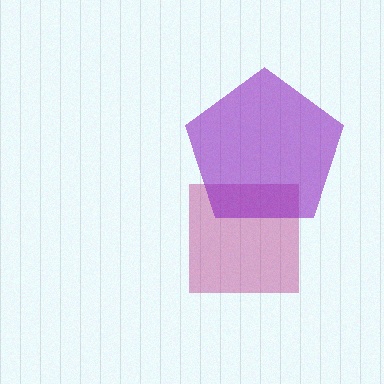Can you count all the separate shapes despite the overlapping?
Yes, there are 2 separate shapes.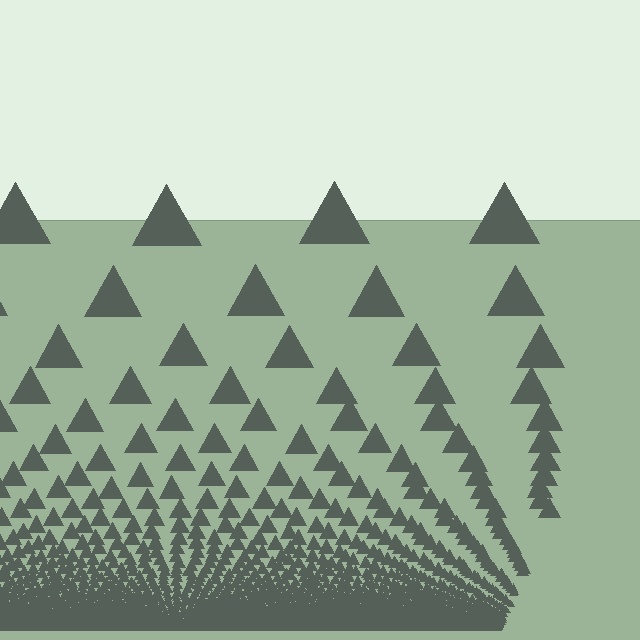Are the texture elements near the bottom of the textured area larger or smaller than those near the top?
Smaller. The gradient is inverted — elements near the bottom are smaller and denser.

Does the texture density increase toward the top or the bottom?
Density increases toward the bottom.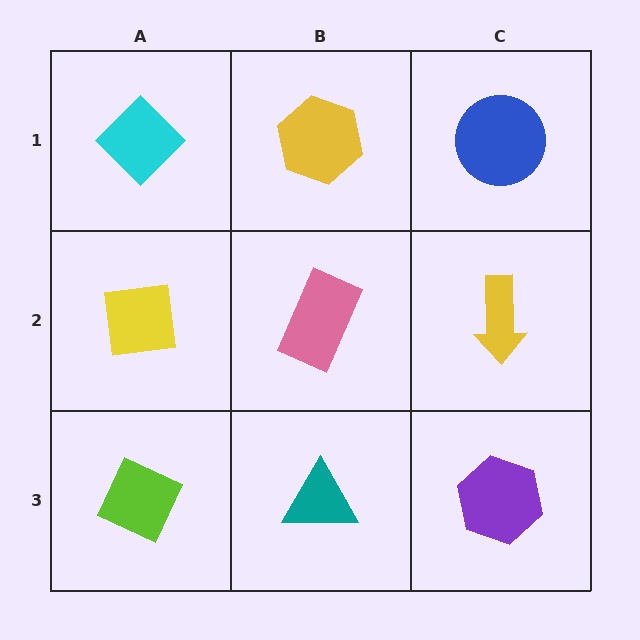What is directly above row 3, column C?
A yellow arrow.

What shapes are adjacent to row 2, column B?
A yellow hexagon (row 1, column B), a teal triangle (row 3, column B), a yellow square (row 2, column A), a yellow arrow (row 2, column C).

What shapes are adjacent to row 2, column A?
A cyan diamond (row 1, column A), a lime diamond (row 3, column A), a pink rectangle (row 2, column B).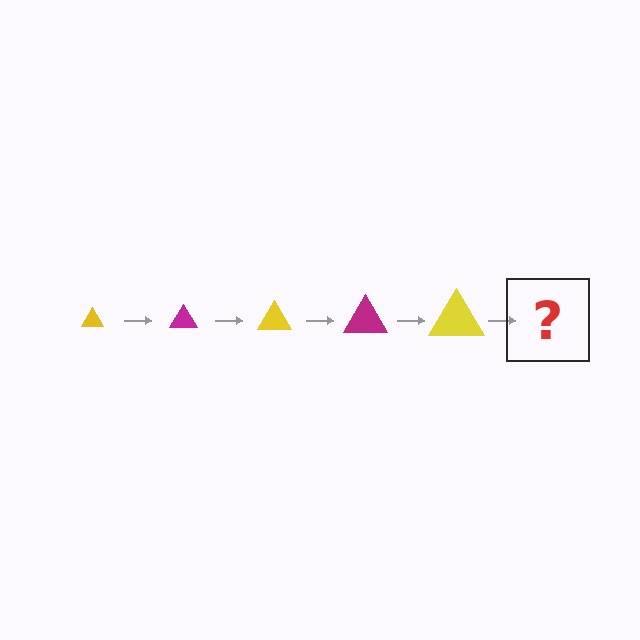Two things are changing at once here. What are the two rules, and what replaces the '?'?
The two rules are that the triangle grows larger each step and the color cycles through yellow and magenta. The '?' should be a magenta triangle, larger than the previous one.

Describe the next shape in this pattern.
It should be a magenta triangle, larger than the previous one.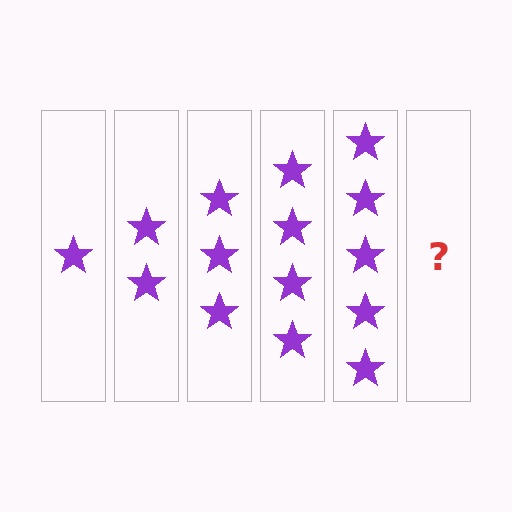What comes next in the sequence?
The next element should be 6 stars.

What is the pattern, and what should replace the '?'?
The pattern is that each step adds one more star. The '?' should be 6 stars.